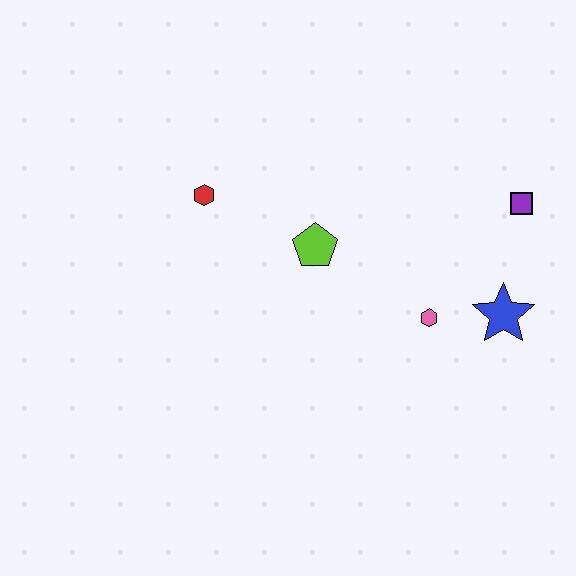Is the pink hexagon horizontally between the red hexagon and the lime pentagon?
No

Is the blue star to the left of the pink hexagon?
No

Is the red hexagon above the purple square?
Yes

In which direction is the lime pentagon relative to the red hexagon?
The lime pentagon is to the right of the red hexagon.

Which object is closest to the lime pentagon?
The red hexagon is closest to the lime pentagon.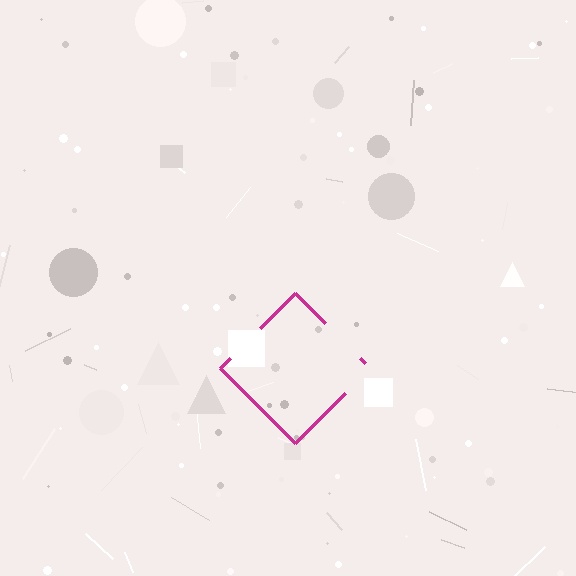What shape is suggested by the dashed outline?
The dashed outline suggests a diamond.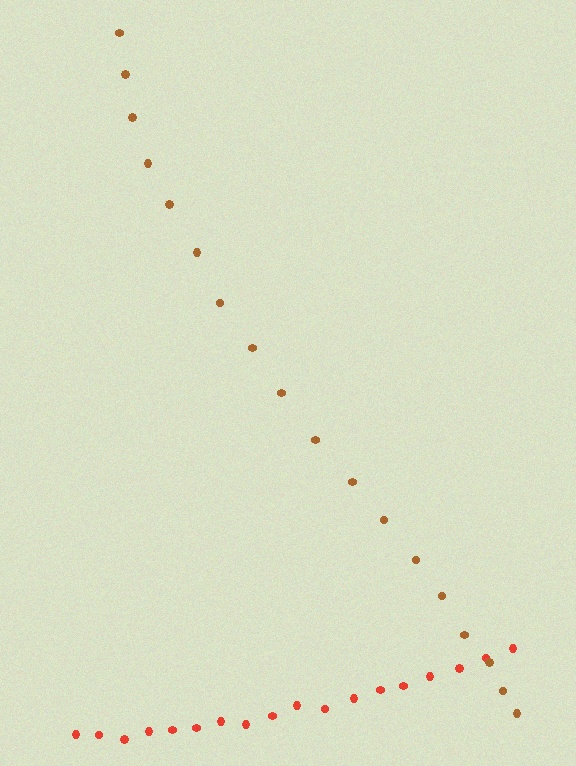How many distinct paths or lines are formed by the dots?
There are 2 distinct paths.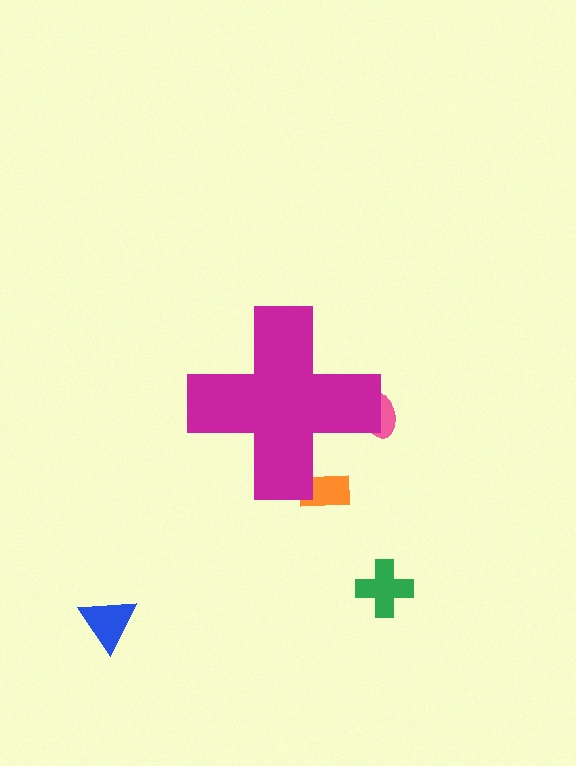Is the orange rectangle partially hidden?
Yes, the orange rectangle is partially hidden behind the magenta cross.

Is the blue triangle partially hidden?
No, the blue triangle is fully visible.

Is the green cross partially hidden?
No, the green cross is fully visible.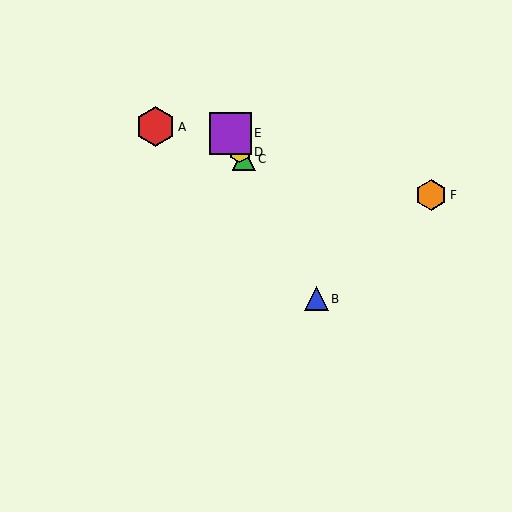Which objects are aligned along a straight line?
Objects B, C, D, E are aligned along a straight line.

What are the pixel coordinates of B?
Object B is at (316, 299).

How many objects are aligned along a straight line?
4 objects (B, C, D, E) are aligned along a straight line.